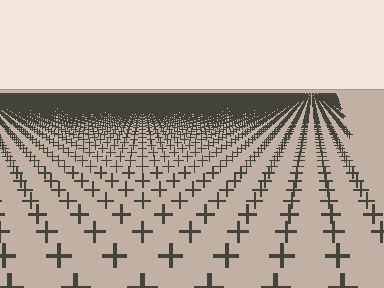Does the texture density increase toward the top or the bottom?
Density increases toward the top.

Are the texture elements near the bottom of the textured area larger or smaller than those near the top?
Larger. Near the bottom, elements are closer to the viewer and appear at a bigger on-screen size.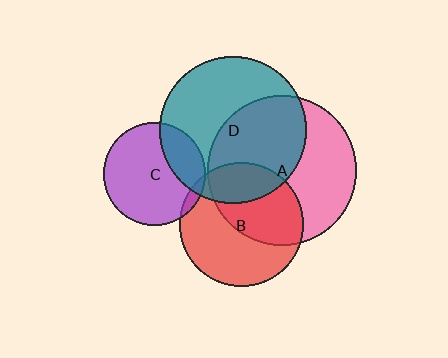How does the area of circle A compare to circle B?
Approximately 1.4 times.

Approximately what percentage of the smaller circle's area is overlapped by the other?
Approximately 20%.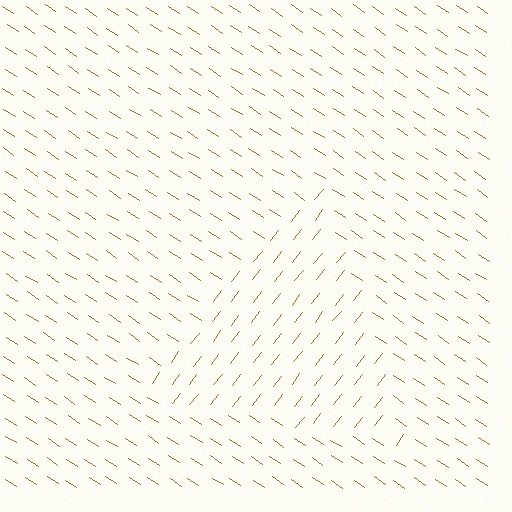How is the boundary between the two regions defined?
The boundary is defined purely by a change in line orientation (approximately 85 degrees difference). All lines are the same color and thickness.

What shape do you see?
I see a triangle.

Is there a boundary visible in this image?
Yes, there is a texture boundary formed by a change in line orientation.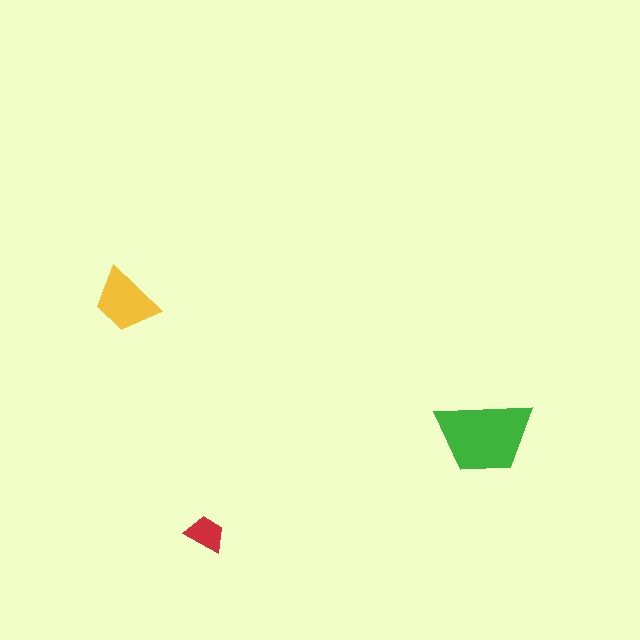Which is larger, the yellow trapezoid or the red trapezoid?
The yellow one.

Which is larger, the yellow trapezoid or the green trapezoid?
The green one.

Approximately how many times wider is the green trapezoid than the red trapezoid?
About 2.5 times wider.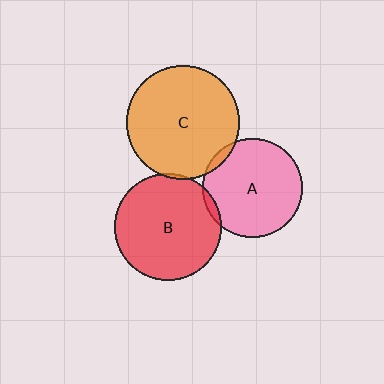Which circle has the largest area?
Circle C (orange).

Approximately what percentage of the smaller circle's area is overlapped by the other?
Approximately 5%.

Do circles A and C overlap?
Yes.